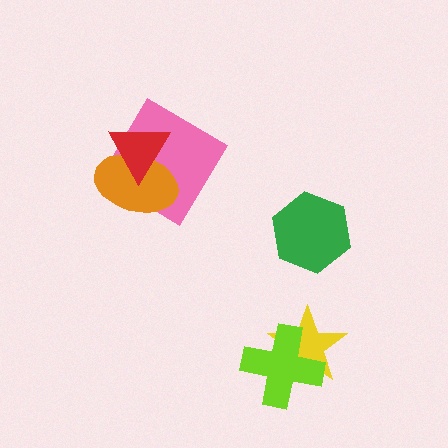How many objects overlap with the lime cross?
1 object overlaps with the lime cross.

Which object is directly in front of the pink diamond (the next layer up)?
The orange ellipse is directly in front of the pink diamond.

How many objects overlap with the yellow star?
1 object overlaps with the yellow star.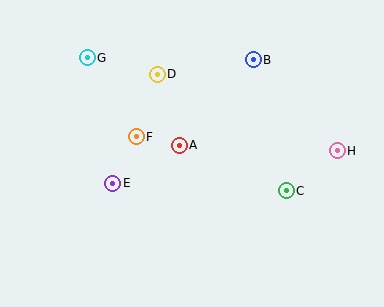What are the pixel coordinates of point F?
Point F is at (136, 137).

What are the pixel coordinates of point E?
Point E is at (113, 183).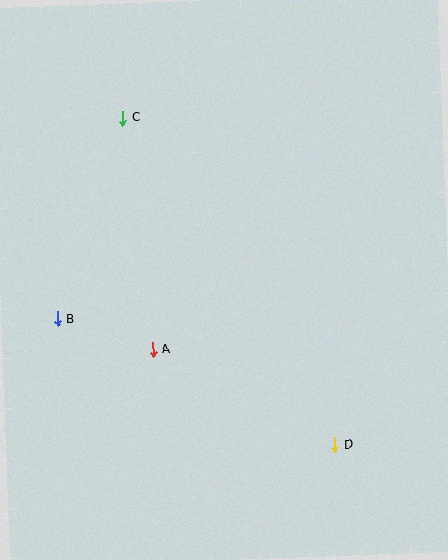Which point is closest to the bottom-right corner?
Point D is closest to the bottom-right corner.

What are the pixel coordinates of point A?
Point A is at (153, 350).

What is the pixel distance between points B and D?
The distance between B and D is 304 pixels.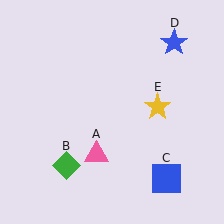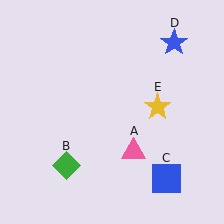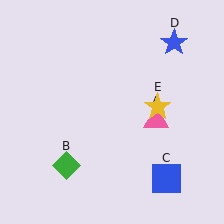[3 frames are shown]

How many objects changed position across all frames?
1 object changed position: pink triangle (object A).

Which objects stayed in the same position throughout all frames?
Green diamond (object B) and blue square (object C) and blue star (object D) and yellow star (object E) remained stationary.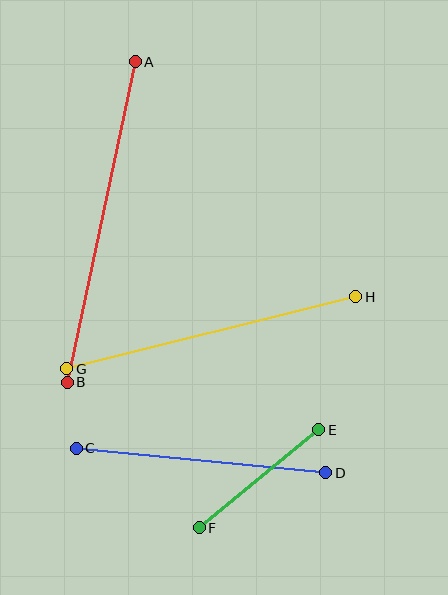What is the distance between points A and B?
The distance is approximately 328 pixels.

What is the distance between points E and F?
The distance is approximately 155 pixels.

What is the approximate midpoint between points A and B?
The midpoint is at approximately (101, 222) pixels.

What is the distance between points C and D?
The distance is approximately 251 pixels.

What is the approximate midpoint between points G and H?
The midpoint is at approximately (211, 333) pixels.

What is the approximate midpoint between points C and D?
The midpoint is at approximately (201, 461) pixels.